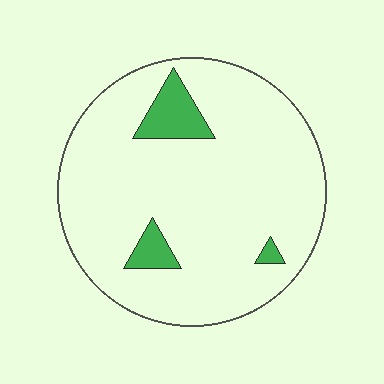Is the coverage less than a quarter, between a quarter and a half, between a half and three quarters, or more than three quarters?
Less than a quarter.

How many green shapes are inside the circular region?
3.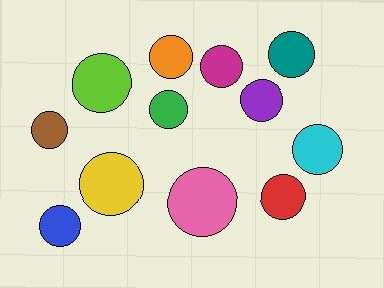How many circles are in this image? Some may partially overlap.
There are 12 circles.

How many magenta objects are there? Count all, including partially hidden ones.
There is 1 magenta object.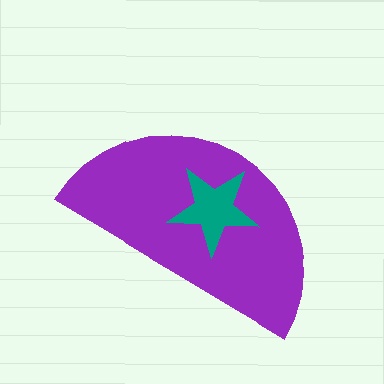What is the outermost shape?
The purple semicircle.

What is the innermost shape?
The teal star.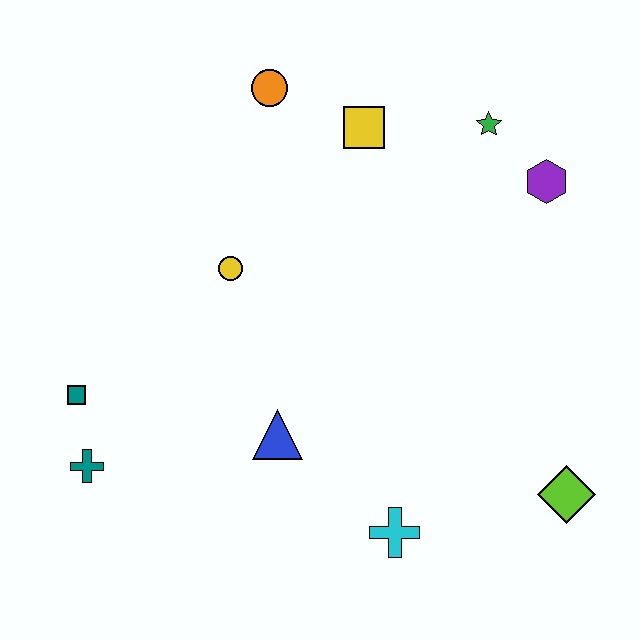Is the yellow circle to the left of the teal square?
No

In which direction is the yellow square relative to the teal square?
The yellow square is to the right of the teal square.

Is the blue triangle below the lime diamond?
No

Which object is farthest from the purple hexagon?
The teal cross is farthest from the purple hexagon.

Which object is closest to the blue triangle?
The cyan cross is closest to the blue triangle.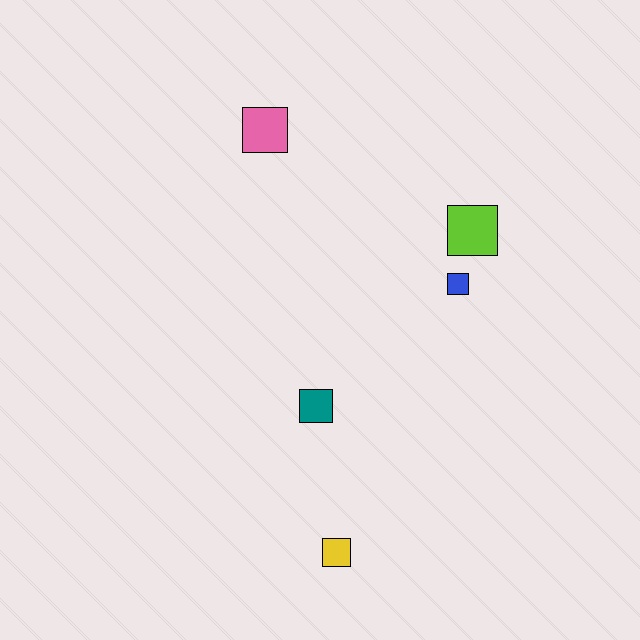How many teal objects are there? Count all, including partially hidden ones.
There is 1 teal object.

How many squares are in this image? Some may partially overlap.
There are 5 squares.